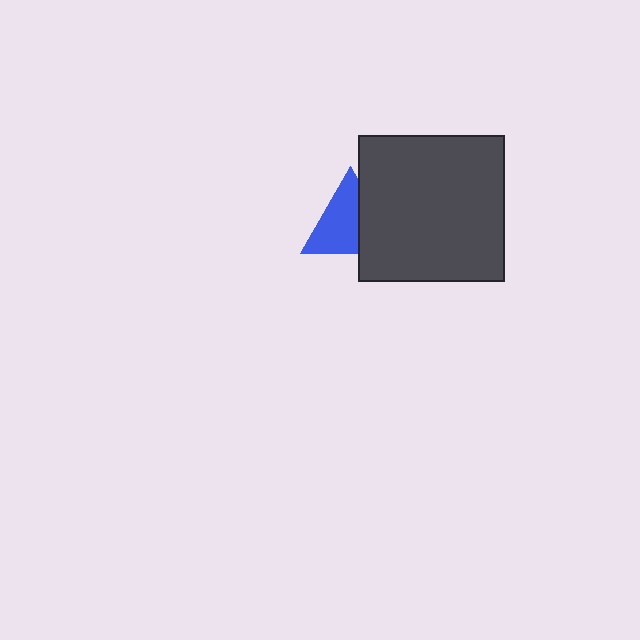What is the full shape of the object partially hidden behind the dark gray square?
The partially hidden object is a blue triangle.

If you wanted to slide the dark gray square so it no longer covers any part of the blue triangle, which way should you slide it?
Slide it right — that is the most direct way to separate the two shapes.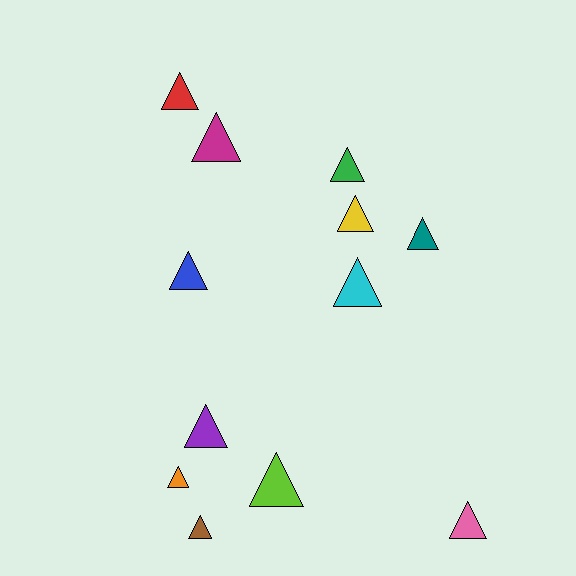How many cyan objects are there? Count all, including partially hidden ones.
There is 1 cyan object.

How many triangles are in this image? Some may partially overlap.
There are 12 triangles.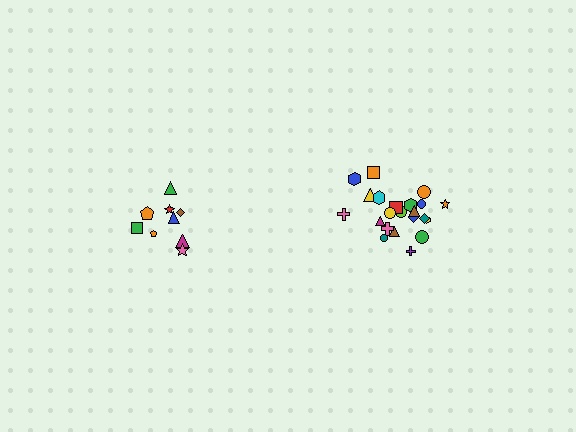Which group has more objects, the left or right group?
The right group.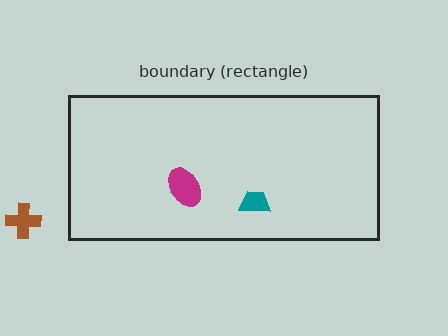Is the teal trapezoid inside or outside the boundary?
Inside.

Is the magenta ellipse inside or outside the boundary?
Inside.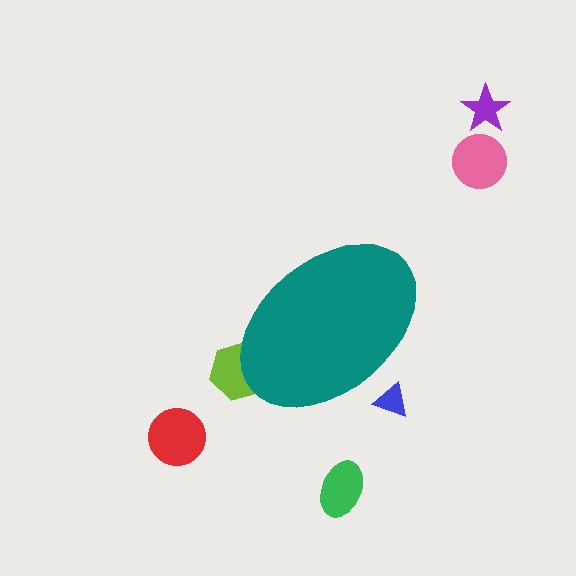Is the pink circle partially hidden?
No, the pink circle is fully visible.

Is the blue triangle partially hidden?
Yes, the blue triangle is partially hidden behind the teal ellipse.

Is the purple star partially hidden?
No, the purple star is fully visible.